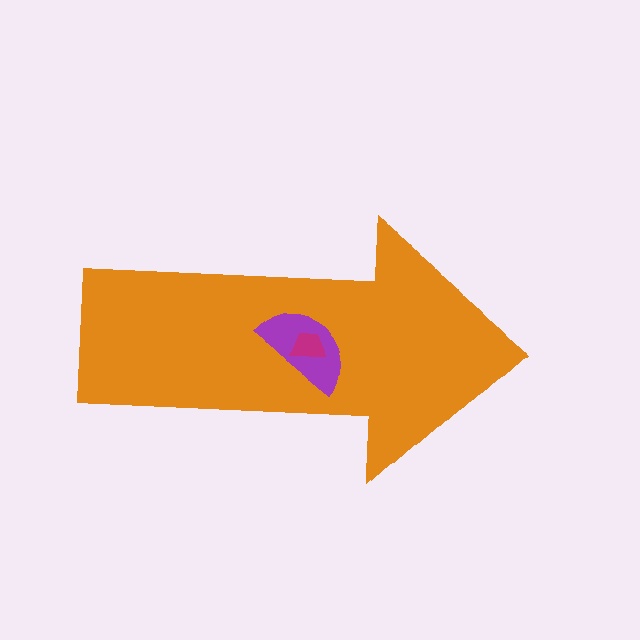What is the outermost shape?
The orange arrow.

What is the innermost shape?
The magenta trapezoid.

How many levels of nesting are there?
3.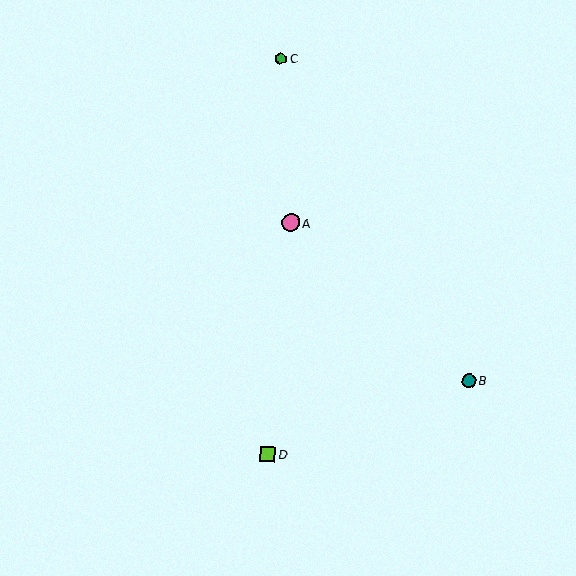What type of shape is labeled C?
Shape C is a green hexagon.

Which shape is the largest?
The pink circle (labeled A) is the largest.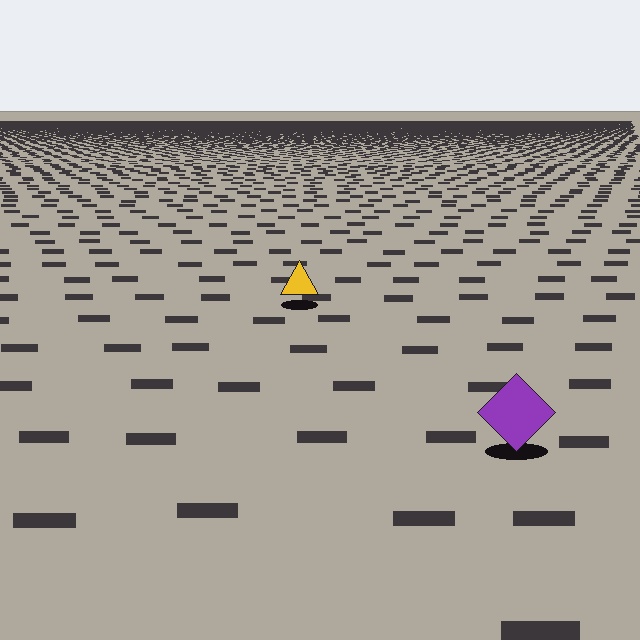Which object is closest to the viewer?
The purple diamond is closest. The texture marks near it are larger and more spread out.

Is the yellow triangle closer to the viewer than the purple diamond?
No. The purple diamond is closer — you can tell from the texture gradient: the ground texture is coarser near it.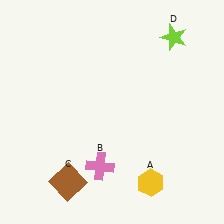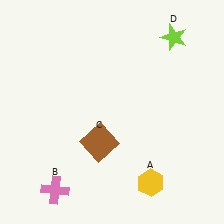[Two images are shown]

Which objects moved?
The objects that moved are: the pink cross (B), the brown square (C).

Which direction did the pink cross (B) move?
The pink cross (B) moved left.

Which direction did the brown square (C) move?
The brown square (C) moved up.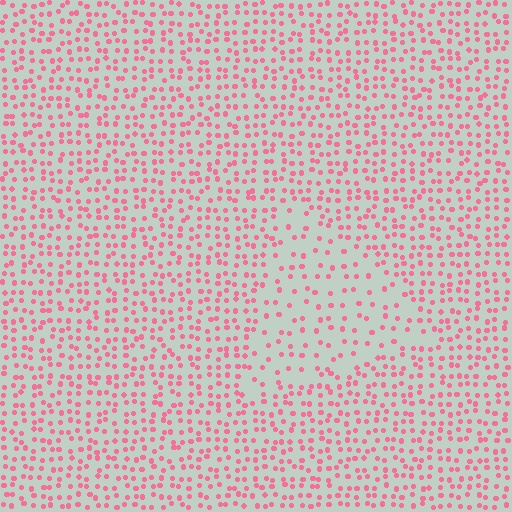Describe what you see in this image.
The image contains small pink elements arranged at two different densities. A triangle-shaped region is visible where the elements are less densely packed than the surrounding area.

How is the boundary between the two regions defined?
The boundary is defined by a change in element density (approximately 2.0x ratio). All elements are the same color, size, and shape.